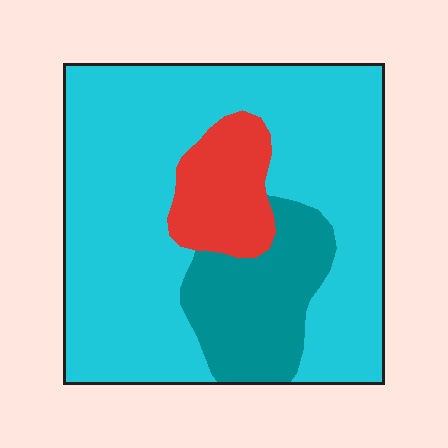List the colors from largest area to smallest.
From largest to smallest: cyan, teal, red.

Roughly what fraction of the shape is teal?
Teal takes up about one sixth (1/6) of the shape.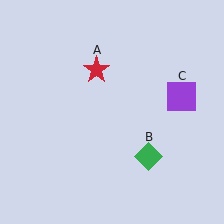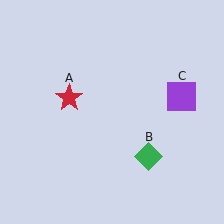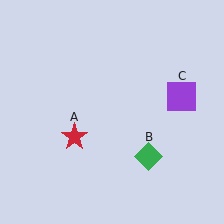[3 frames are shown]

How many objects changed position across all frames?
1 object changed position: red star (object A).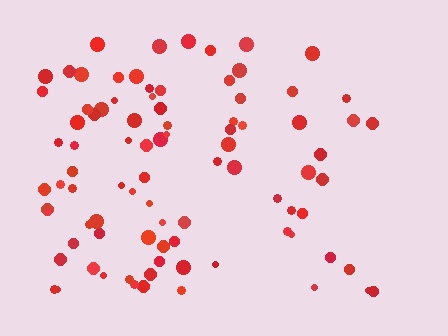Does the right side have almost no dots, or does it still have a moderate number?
Still a moderate number, just noticeably fewer than the left.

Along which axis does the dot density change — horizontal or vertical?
Horizontal.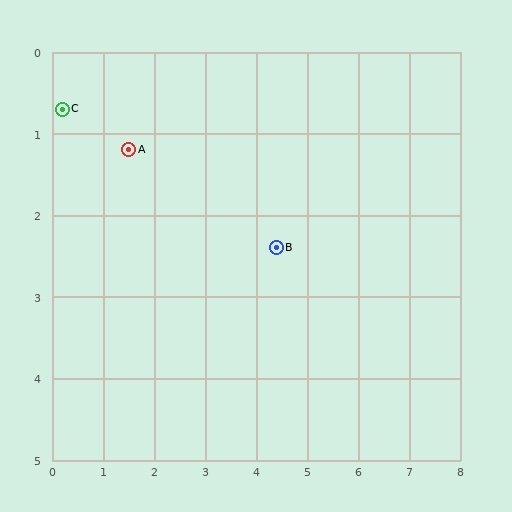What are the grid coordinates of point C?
Point C is at approximately (0.2, 0.7).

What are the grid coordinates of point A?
Point A is at approximately (1.5, 1.2).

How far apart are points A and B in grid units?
Points A and B are about 3.1 grid units apart.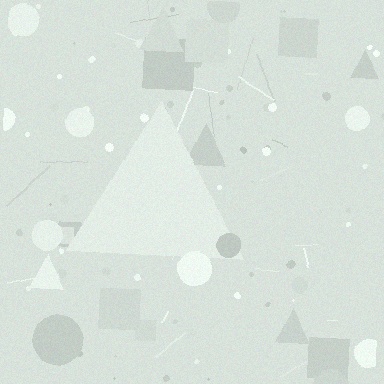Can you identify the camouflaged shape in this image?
The camouflaged shape is a triangle.